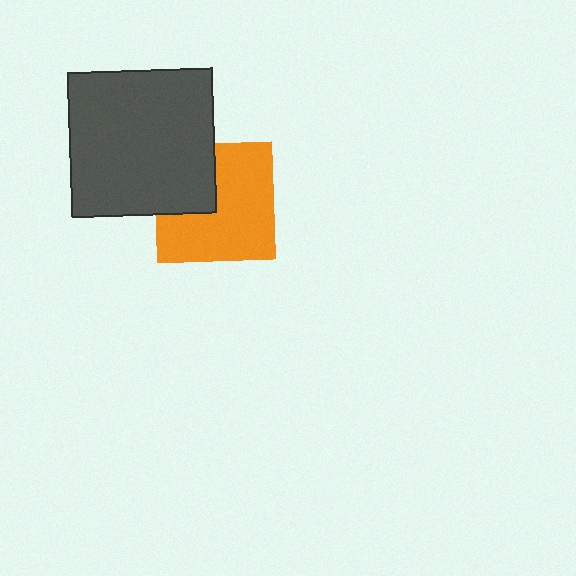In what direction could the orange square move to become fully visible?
The orange square could move toward the lower-right. That would shift it out from behind the dark gray square entirely.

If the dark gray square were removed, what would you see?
You would see the complete orange square.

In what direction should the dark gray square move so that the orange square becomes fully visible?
The dark gray square should move toward the upper-left. That is the shortest direction to clear the overlap and leave the orange square fully visible.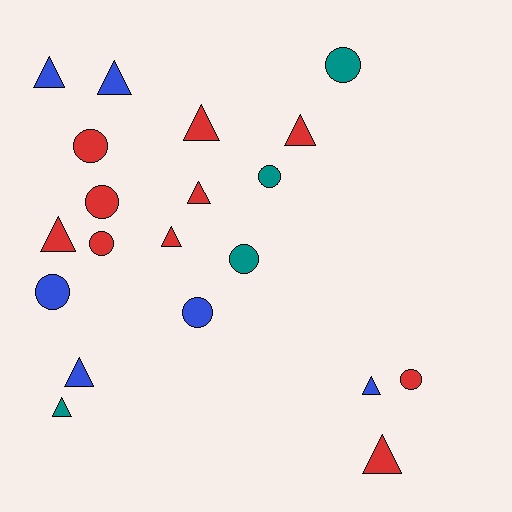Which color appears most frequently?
Red, with 10 objects.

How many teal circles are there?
There are 3 teal circles.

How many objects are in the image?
There are 20 objects.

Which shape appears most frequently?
Triangle, with 11 objects.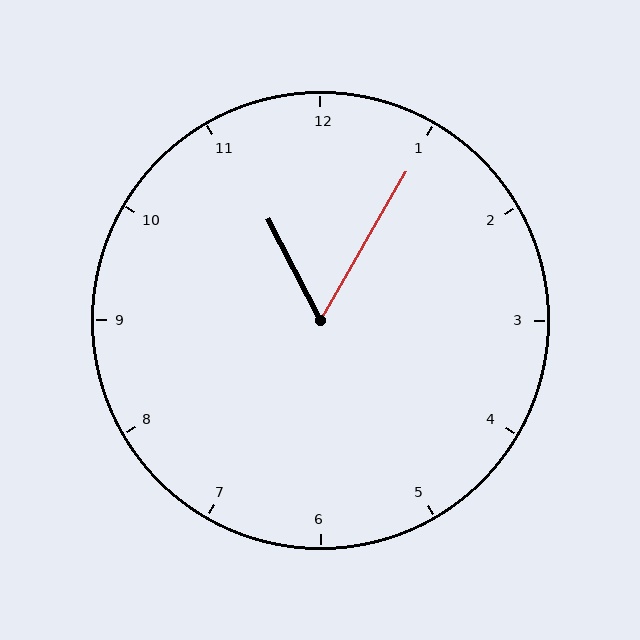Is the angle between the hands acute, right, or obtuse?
It is acute.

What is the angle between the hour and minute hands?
Approximately 58 degrees.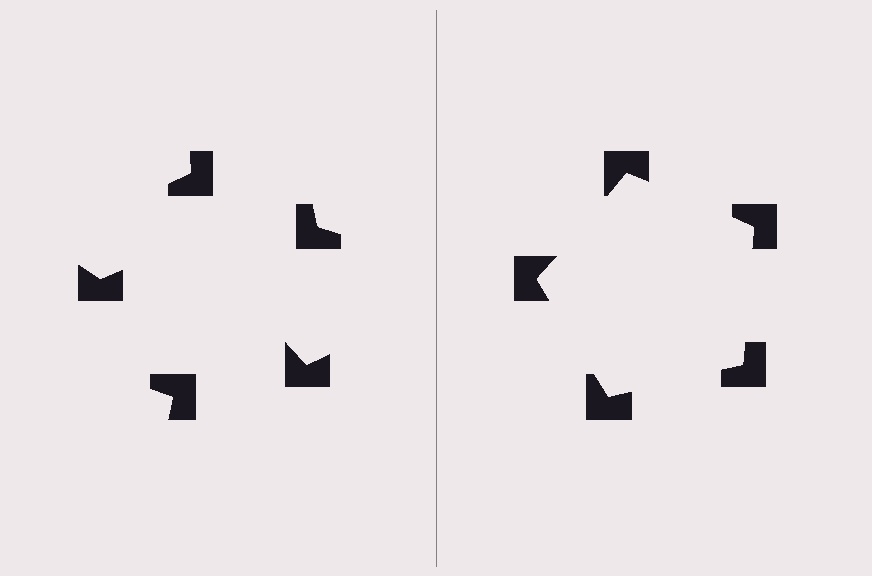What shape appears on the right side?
An illusory pentagon.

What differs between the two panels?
The notched squares are positioned identically on both sides; only the wedge orientations differ. On the right they align to a pentagon; on the left they are misaligned.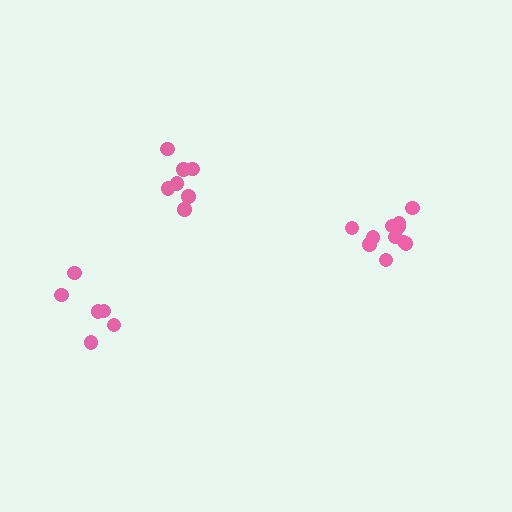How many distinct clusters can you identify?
There are 3 distinct clusters.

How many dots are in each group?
Group 1: 6 dots, Group 2: 11 dots, Group 3: 7 dots (24 total).